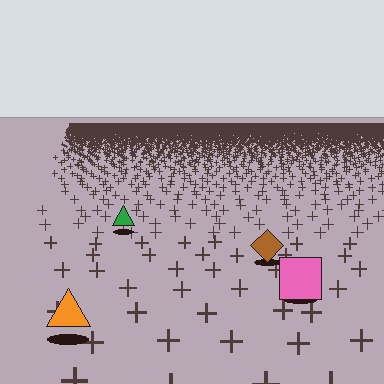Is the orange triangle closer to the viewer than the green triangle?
Yes. The orange triangle is closer — you can tell from the texture gradient: the ground texture is coarser near it.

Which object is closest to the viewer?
The orange triangle is closest. The texture marks near it are larger and more spread out.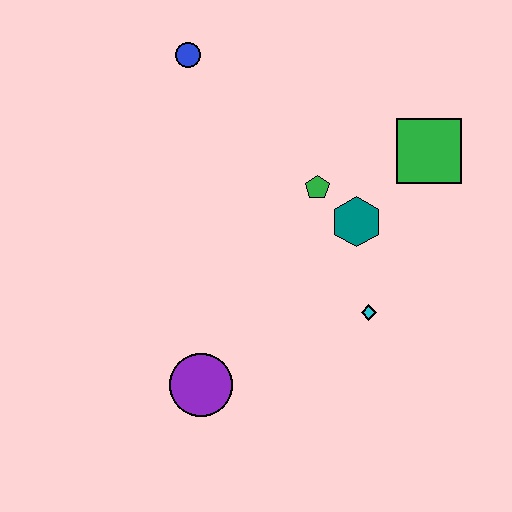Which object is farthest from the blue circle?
The purple circle is farthest from the blue circle.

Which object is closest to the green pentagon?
The teal hexagon is closest to the green pentagon.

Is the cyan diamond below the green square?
Yes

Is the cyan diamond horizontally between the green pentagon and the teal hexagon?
No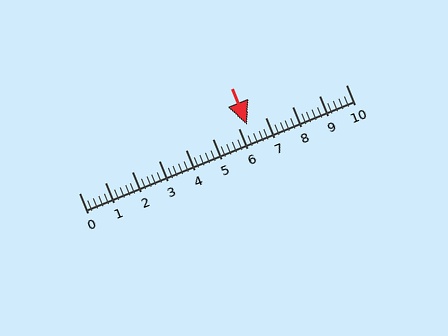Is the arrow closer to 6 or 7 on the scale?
The arrow is closer to 6.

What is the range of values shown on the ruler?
The ruler shows values from 0 to 10.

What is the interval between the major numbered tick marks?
The major tick marks are spaced 1 units apart.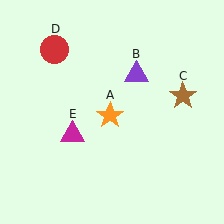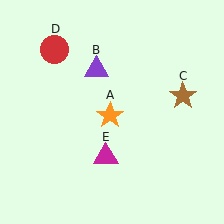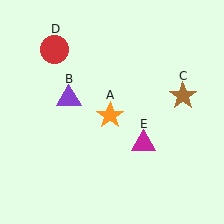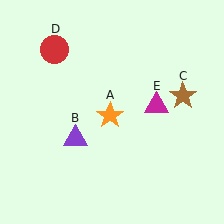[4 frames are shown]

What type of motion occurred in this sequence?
The purple triangle (object B), magenta triangle (object E) rotated counterclockwise around the center of the scene.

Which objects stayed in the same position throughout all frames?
Orange star (object A) and brown star (object C) and red circle (object D) remained stationary.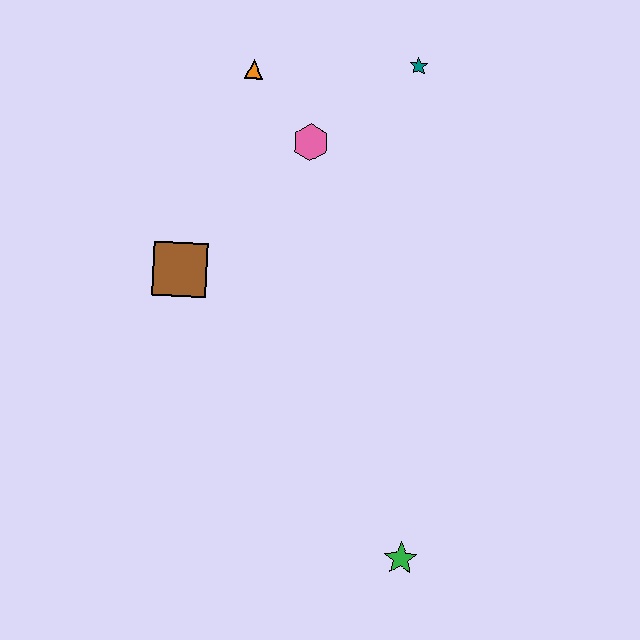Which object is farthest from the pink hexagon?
The green star is farthest from the pink hexagon.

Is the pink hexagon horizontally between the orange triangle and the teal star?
Yes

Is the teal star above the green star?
Yes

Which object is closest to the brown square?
The pink hexagon is closest to the brown square.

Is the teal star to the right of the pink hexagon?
Yes